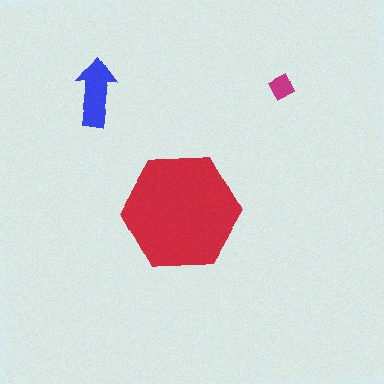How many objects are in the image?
There are 3 objects in the image.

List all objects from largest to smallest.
The red hexagon, the blue arrow, the magenta diamond.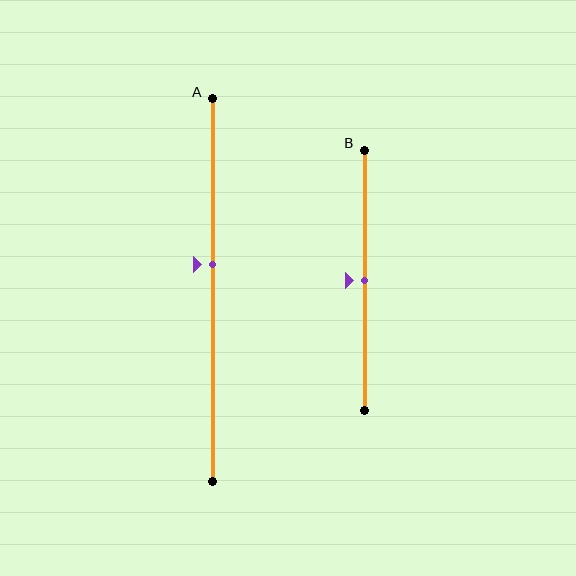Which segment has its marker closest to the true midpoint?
Segment B has its marker closest to the true midpoint.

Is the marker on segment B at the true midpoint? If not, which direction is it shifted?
Yes, the marker on segment B is at the true midpoint.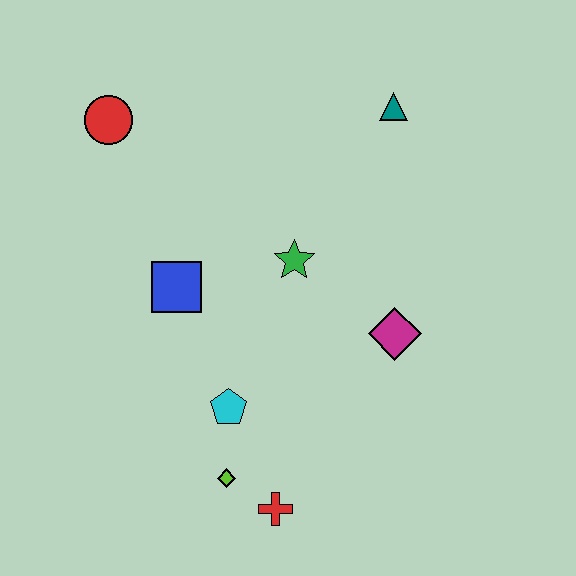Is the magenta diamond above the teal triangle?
No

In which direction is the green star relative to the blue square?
The green star is to the right of the blue square.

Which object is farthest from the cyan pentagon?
The teal triangle is farthest from the cyan pentagon.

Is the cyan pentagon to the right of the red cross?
No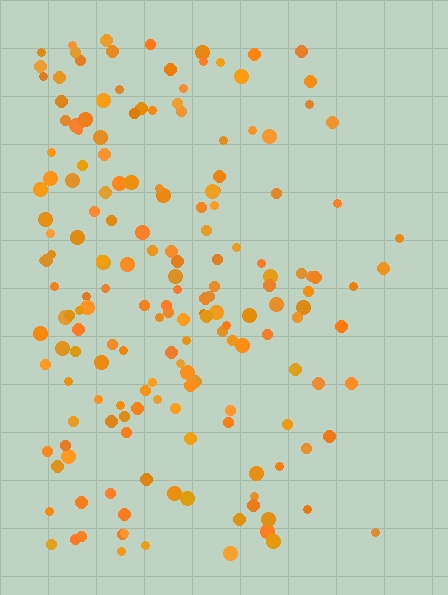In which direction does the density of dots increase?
From right to left, with the left side densest.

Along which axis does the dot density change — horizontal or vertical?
Horizontal.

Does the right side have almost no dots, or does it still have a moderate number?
Still a moderate number, just noticeably fewer than the left.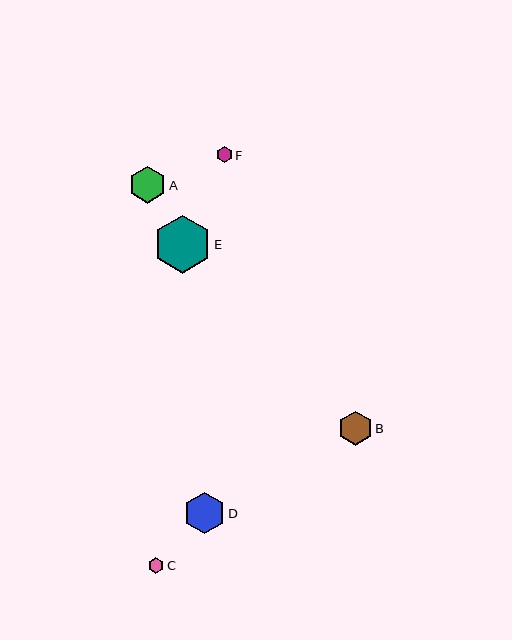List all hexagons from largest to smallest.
From largest to smallest: E, D, A, B, F, C.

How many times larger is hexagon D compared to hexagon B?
Hexagon D is approximately 1.2 times the size of hexagon B.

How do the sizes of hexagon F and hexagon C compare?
Hexagon F and hexagon C are approximately the same size.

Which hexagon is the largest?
Hexagon E is the largest with a size of approximately 58 pixels.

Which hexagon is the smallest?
Hexagon C is the smallest with a size of approximately 16 pixels.